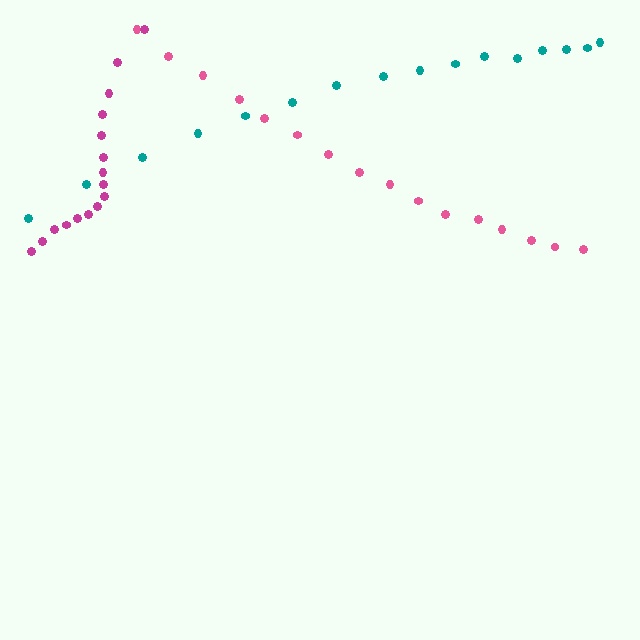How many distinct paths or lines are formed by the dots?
There are 3 distinct paths.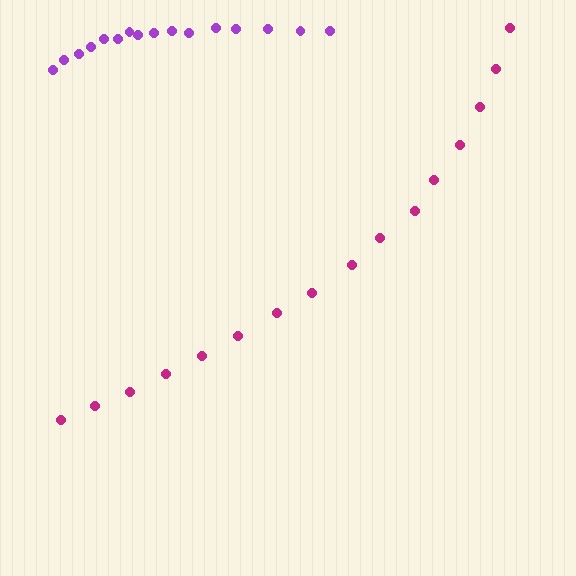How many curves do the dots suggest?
There are 2 distinct paths.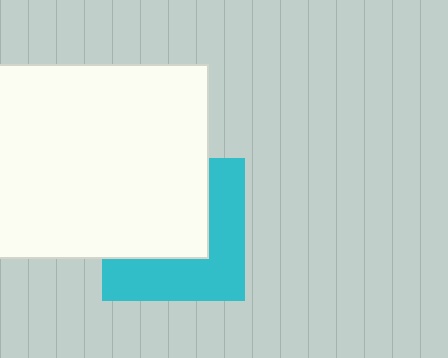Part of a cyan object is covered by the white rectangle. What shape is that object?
It is a square.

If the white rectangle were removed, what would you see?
You would see the complete cyan square.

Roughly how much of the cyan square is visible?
About half of it is visible (roughly 47%).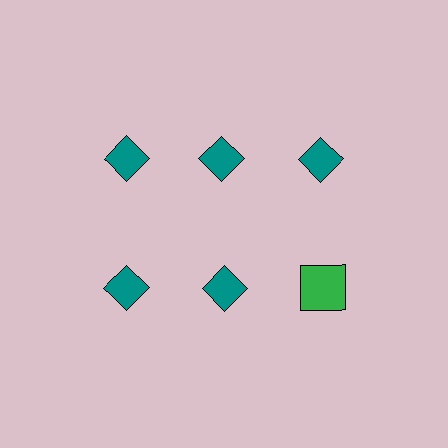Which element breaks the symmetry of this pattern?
The green square in the second row, center column breaks the symmetry. All other shapes are teal diamonds.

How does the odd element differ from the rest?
It differs in both color (green instead of teal) and shape (square instead of diamond).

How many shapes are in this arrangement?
There are 6 shapes arranged in a grid pattern.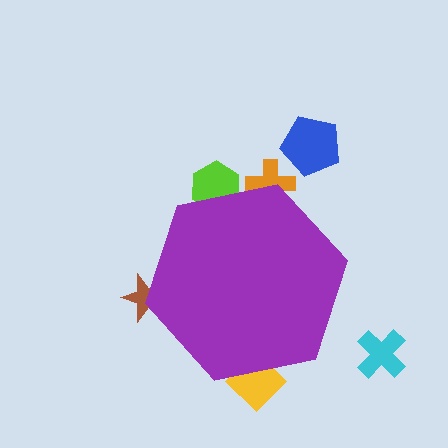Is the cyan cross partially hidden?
No, the cyan cross is fully visible.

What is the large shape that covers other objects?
A purple hexagon.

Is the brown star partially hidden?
Yes, the brown star is partially hidden behind the purple hexagon.